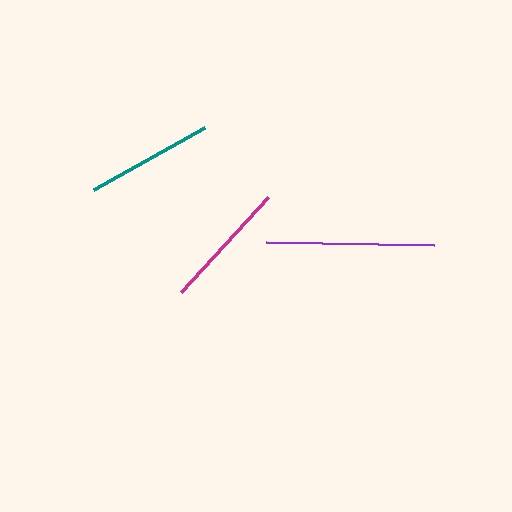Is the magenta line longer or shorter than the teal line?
The magenta line is longer than the teal line.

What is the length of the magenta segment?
The magenta segment is approximately 129 pixels long.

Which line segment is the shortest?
The teal line is the shortest at approximately 128 pixels.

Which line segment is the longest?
The purple line is the longest at approximately 168 pixels.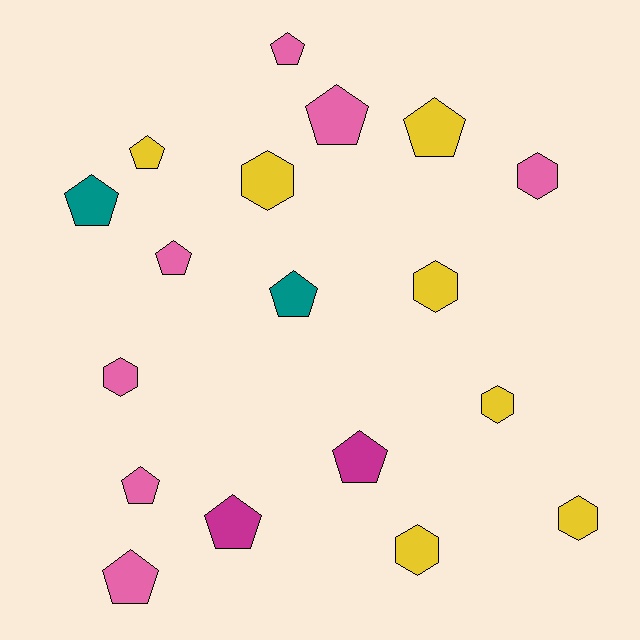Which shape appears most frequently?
Pentagon, with 11 objects.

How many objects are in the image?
There are 18 objects.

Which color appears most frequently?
Pink, with 7 objects.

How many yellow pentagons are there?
There are 2 yellow pentagons.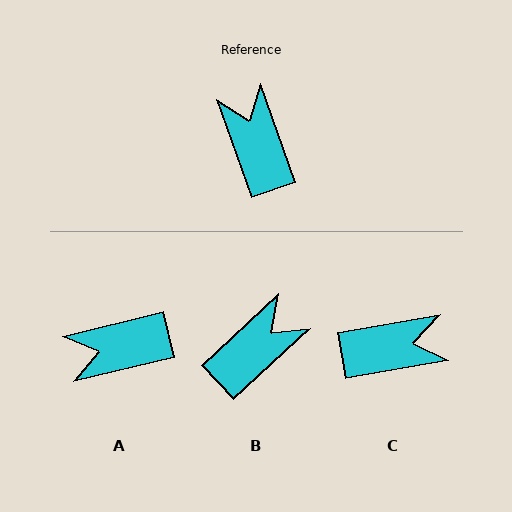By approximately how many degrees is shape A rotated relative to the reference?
Approximately 84 degrees counter-clockwise.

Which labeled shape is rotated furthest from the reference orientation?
C, about 100 degrees away.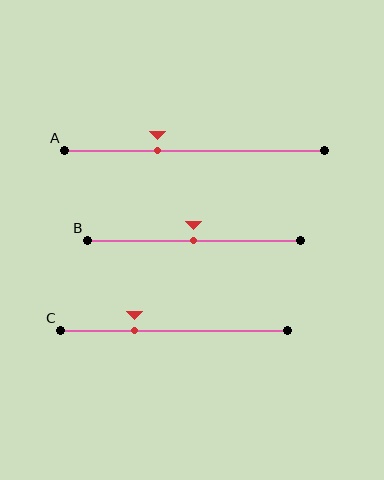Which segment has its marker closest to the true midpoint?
Segment B has its marker closest to the true midpoint.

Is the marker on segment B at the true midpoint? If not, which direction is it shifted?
Yes, the marker on segment B is at the true midpoint.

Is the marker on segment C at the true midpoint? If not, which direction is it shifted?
No, the marker on segment C is shifted to the left by about 17% of the segment length.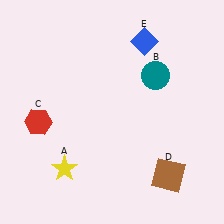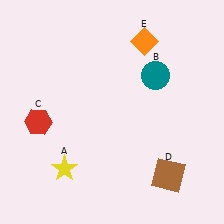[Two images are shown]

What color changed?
The diamond (E) changed from blue in Image 1 to orange in Image 2.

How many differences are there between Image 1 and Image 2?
There is 1 difference between the two images.